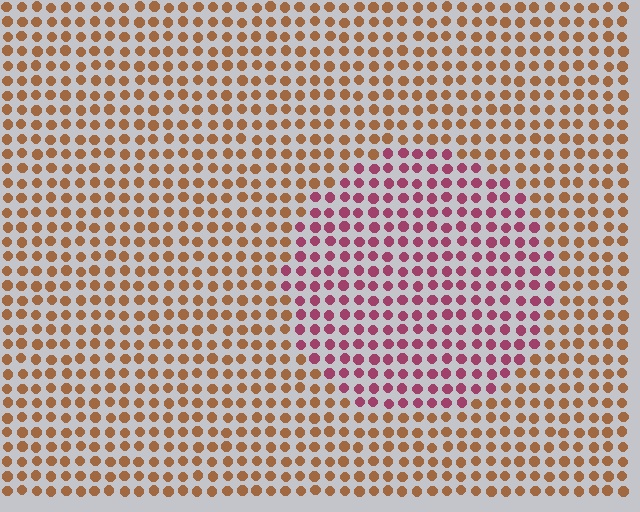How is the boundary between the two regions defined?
The boundary is defined purely by a slight shift in hue (about 53 degrees). Spacing, size, and orientation are identical on both sides.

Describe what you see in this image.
The image is filled with small brown elements in a uniform arrangement. A circle-shaped region is visible where the elements are tinted to a slightly different hue, forming a subtle color boundary.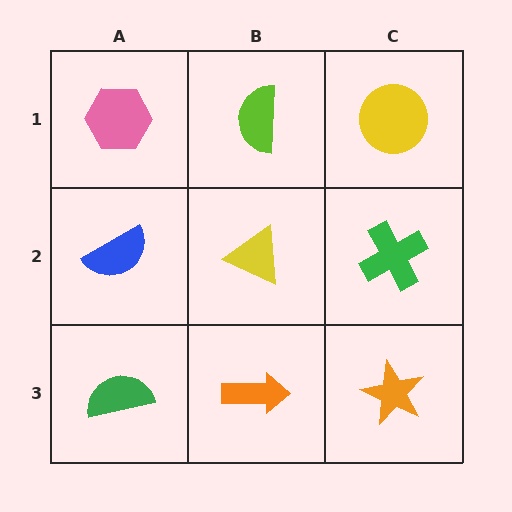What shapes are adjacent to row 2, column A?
A pink hexagon (row 1, column A), a green semicircle (row 3, column A), a yellow triangle (row 2, column B).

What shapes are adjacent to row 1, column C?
A green cross (row 2, column C), a lime semicircle (row 1, column B).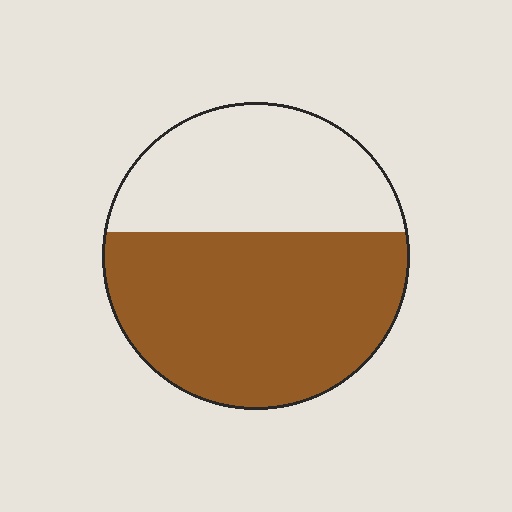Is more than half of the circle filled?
Yes.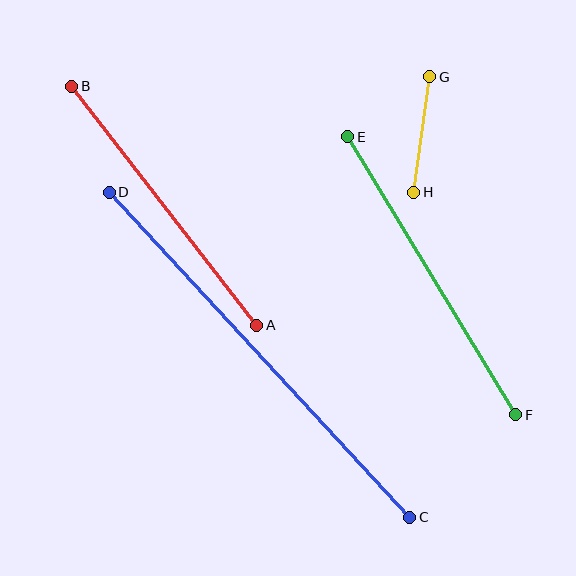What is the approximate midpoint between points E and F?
The midpoint is at approximately (432, 276) pixels.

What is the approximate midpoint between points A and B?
The midpoint is at approximately (164, 206) pixels.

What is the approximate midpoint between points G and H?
The midpoint is at approximately (422, 135) pixels.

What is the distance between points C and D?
The distance is approximately 442 pixels.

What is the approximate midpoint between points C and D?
The midpoint is at approximately (260, 355) pixels.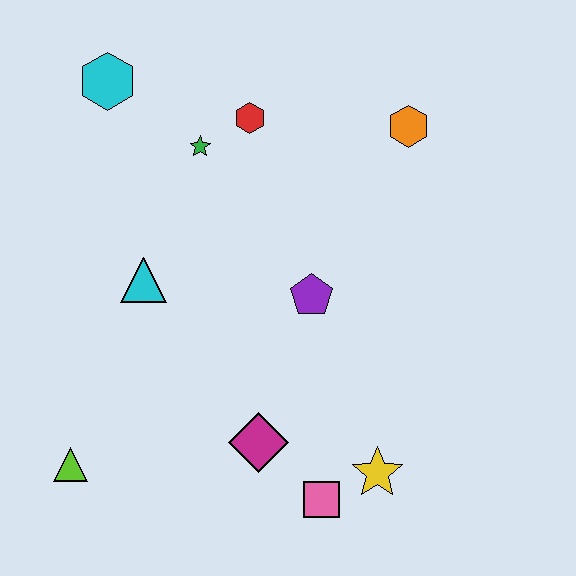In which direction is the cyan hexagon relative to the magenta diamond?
The cyan hexagon is above the magenta diamond.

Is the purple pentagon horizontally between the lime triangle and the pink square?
Yes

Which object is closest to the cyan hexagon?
The green star is closest to the cyan hexagon.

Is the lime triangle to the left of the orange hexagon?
Yes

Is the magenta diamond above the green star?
No